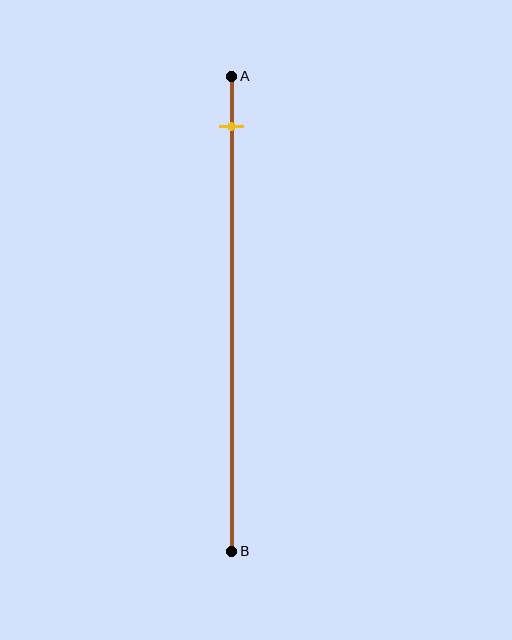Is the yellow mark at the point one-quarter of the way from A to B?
No, the mark is at about 10% from A, not at the 25% one-quarter point.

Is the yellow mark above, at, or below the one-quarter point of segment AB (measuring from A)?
The yellow mark is above the one-quarter point of segment AB.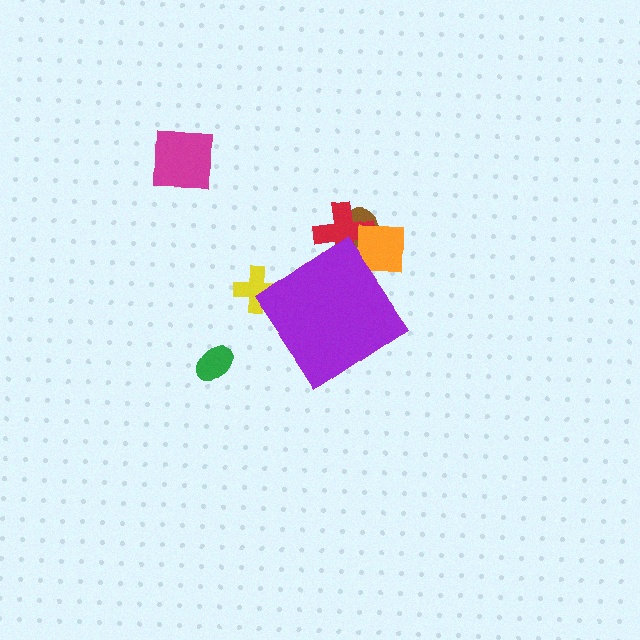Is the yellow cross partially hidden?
Yes, the yellow cross is partially hidden behind the purple diamond.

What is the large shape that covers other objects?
A purple diamond.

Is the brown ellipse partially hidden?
Yes, the brown ellipse is partially hidden behind the purple diamond.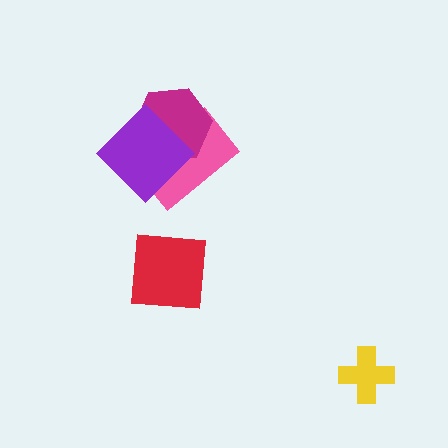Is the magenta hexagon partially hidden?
Yes, it is partially covered by another shape.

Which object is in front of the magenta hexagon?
The purple diamond is in front of the magenta hexagon.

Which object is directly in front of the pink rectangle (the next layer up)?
The magenta hexagon is directly in front of the pink rectangle.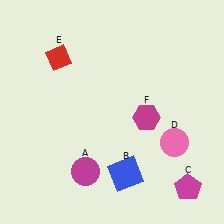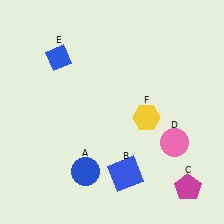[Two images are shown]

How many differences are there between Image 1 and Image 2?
There are 3 differences between the two images.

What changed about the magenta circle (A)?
In Image 1, A is magenta. In Image 2, it changed to blue.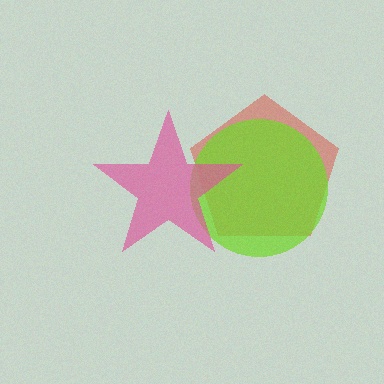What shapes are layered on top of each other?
The layered shapes are: a red pentagon, a lime circle, a pink star.